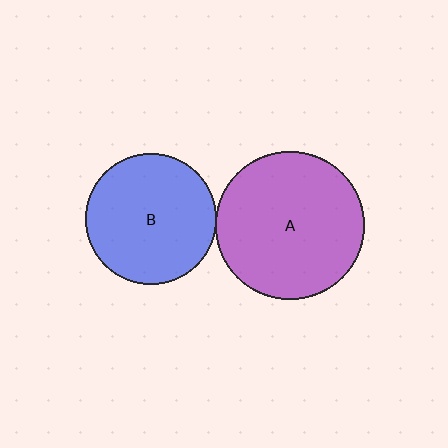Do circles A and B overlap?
Yes.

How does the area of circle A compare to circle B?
Approximately 1.3 times.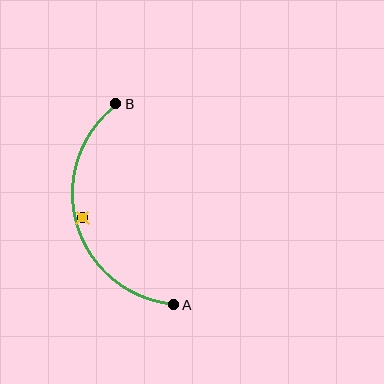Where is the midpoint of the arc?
The arc midpoint is the point on the curve farthest from the straight line joining A and B. It sits to the left of that line.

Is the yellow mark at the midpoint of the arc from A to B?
No — the yellow mark does not lie on the arc at all. It sits slightly inside the curve.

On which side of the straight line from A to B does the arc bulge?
The arc bulges to the left of the straight line connecting A and B.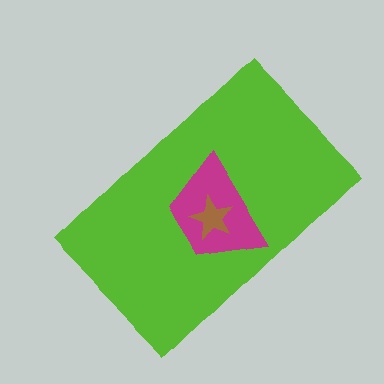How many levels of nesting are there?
3.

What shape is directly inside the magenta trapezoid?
The brown star.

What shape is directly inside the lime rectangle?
The magenta trapezoid.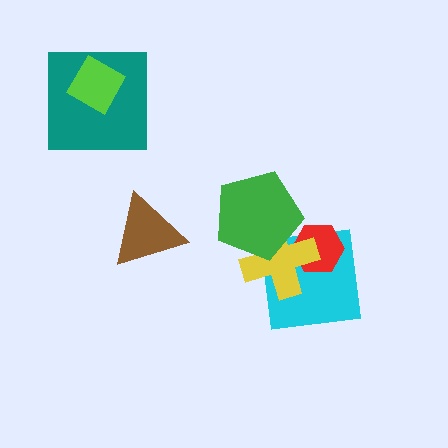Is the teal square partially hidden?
Yes, it is partially covered by another shape.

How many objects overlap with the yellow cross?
3 objects overlap with the yellow cross.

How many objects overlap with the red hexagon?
2 objects overlap with the red hexagon.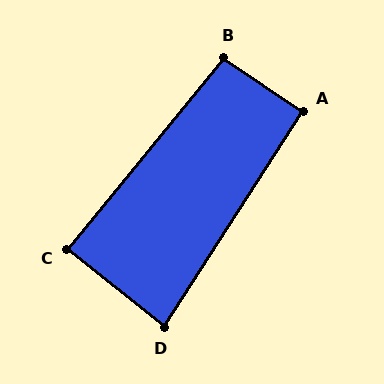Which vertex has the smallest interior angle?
D, at approximately 84 degrees.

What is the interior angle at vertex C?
Approximately 89 degrees (approximately right).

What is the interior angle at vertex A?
Approximately 91 degrees (approximately right).